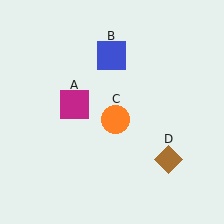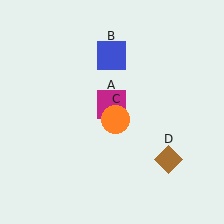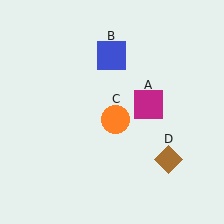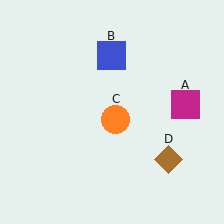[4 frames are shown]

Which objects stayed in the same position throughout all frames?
Blue square (object B) and orange circle (object C) and brown diamond (object D) remained stationary.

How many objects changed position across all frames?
1 object changed position: magenta square (object A).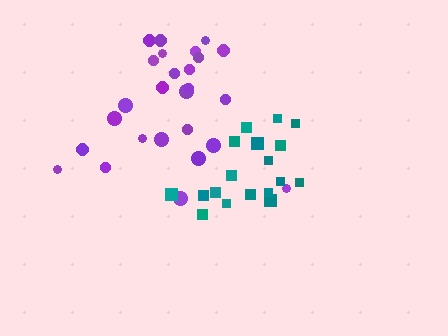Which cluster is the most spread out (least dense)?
Purple.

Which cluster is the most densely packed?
Teal.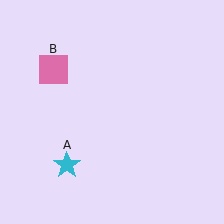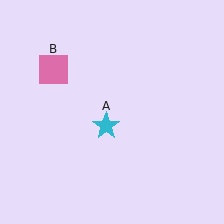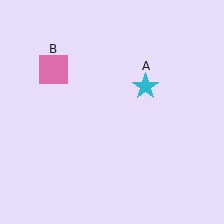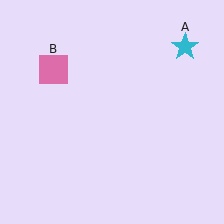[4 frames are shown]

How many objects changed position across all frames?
1 object changed position: cyan star (object A).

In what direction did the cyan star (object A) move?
The cyan star (object A) moved up and to the right.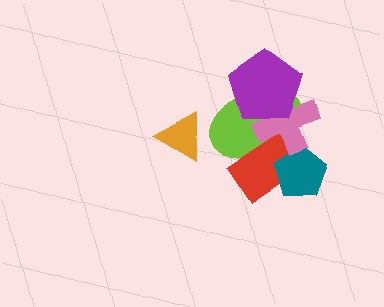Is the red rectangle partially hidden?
Yes, it is partially covered by another shape.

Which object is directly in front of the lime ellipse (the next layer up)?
The red rectangle is directly in front of the lime ellipse.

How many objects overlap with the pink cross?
4 objects overlap with the pink cross.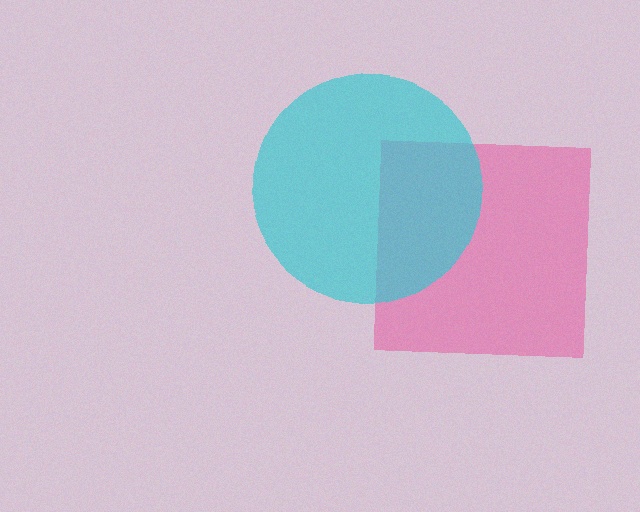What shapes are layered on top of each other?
The layered shapes are: a pink square, a cyan circle.